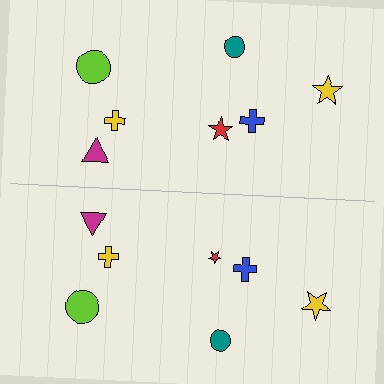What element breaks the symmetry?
The red star on the bottom side has a different size than its mirror counterpart.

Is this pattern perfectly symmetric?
No, the pattern is not perfectly symmetric. The red star on the bottom side has a different size than its mirror counterpart.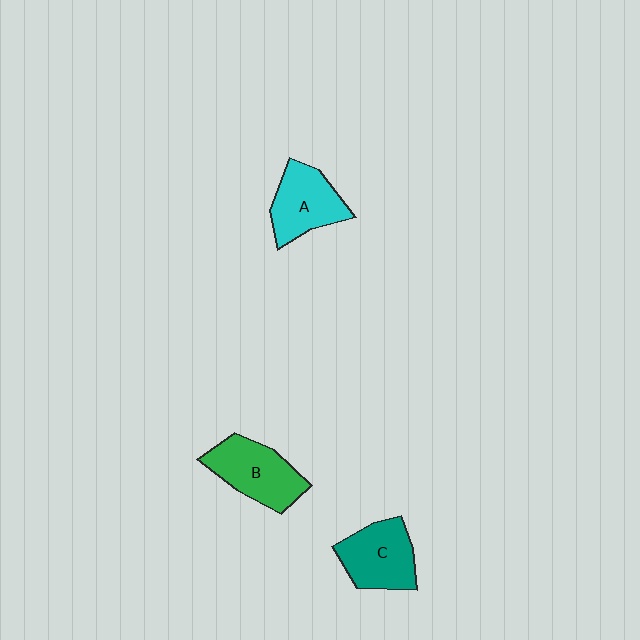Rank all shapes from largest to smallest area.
From largest to smallest: B (green), C (teal), A (cyan).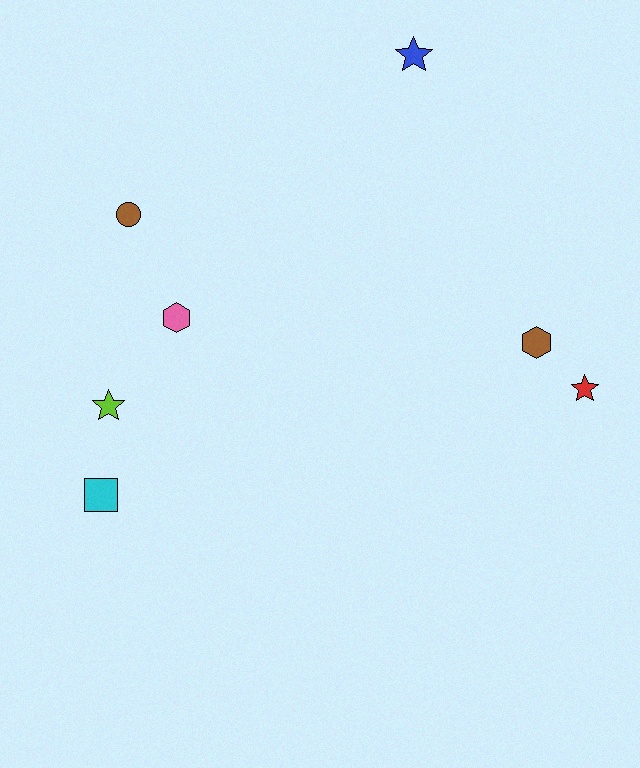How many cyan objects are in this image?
There is 1 cyan object.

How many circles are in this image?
There is 1 circle.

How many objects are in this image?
There are 7 objects.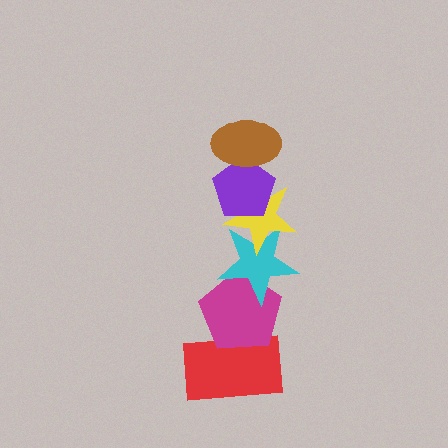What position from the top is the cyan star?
The cyan star is 4th from the top.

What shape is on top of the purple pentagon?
The brown ellipse is on top of the purple pentagon.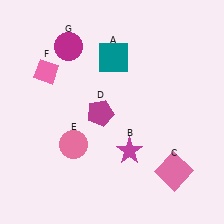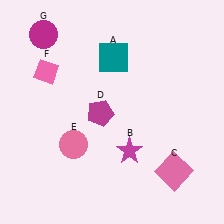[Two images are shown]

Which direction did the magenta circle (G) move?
The magenta circle (G) moved left.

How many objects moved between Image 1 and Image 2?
1 object moved between the two images.